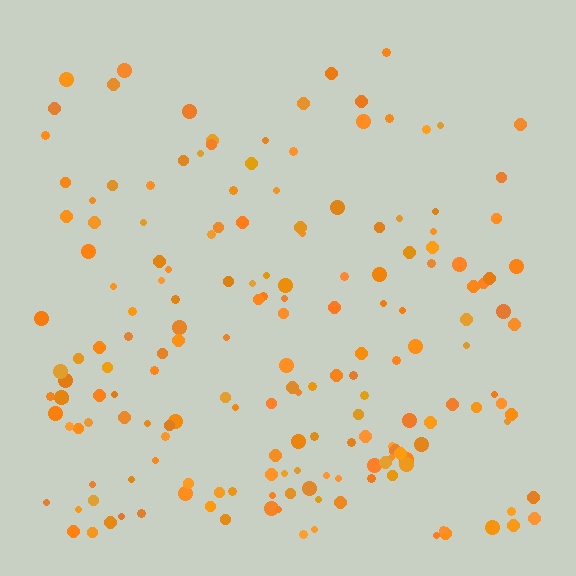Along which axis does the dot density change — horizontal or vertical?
Vertical.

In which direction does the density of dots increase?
From top to bottom, with the bottom side densest.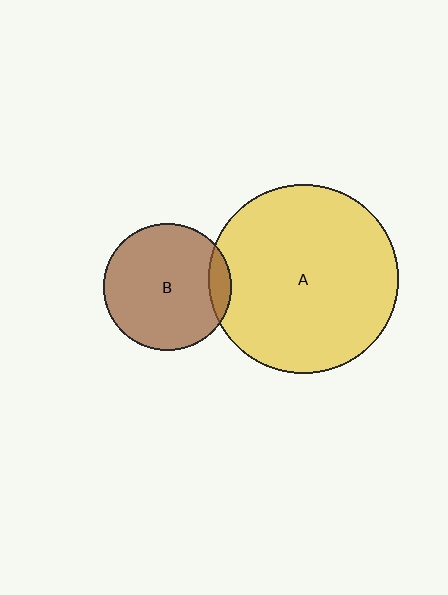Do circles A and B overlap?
Yes.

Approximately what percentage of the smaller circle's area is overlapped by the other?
Approximately 10%.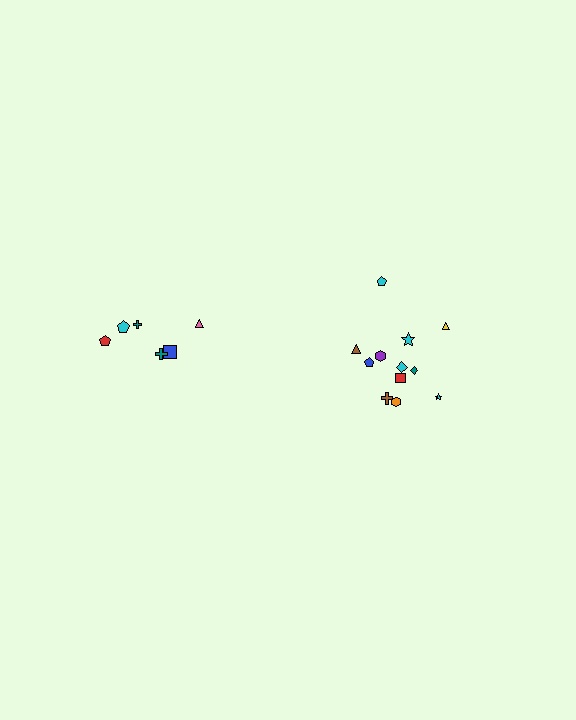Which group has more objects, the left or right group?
The right group.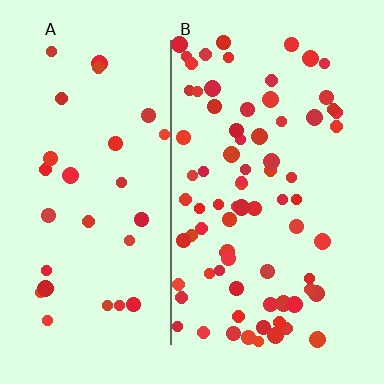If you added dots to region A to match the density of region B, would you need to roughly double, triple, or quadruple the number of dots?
Approximately triple.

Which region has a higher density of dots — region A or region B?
B (the right).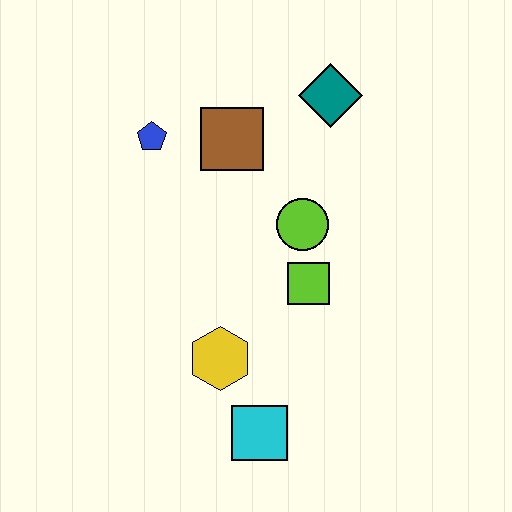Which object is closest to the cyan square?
The yellow hexagon is closest to the cyan square.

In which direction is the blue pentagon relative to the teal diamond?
The blue pentagon is to the left of the teal diamond.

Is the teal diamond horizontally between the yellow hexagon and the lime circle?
No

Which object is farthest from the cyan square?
The teal diamond is farthest from the cyan square.